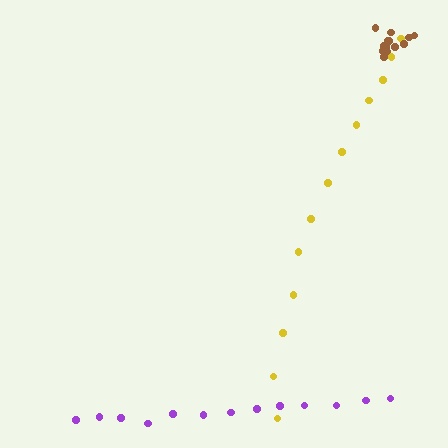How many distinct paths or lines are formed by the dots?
There are 3 distinct paths.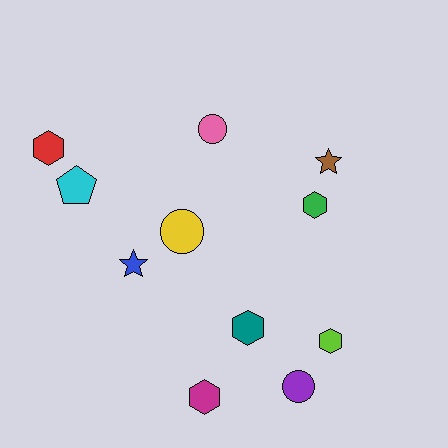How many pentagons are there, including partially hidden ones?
There is 1 pentagon.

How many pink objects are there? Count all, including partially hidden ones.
There is 1 pink object.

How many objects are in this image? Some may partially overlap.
There are 11 objects.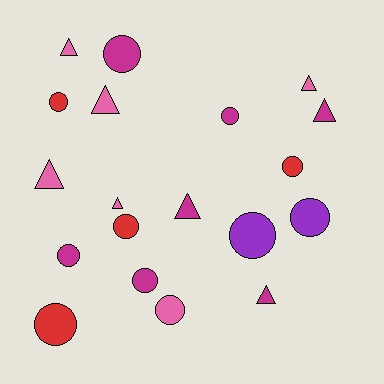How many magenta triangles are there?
There are 3 magenta triangles.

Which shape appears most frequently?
Circle, with 11 objects.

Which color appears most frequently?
Magenta, with 7 objects.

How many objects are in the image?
There are 19 objects.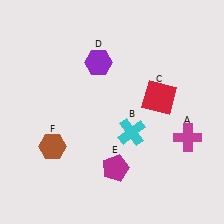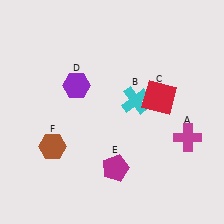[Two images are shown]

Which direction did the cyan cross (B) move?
The cyan cross (B) moved up.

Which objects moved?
The objects that moved are: the cyan cross (B), the purple hexagon (D).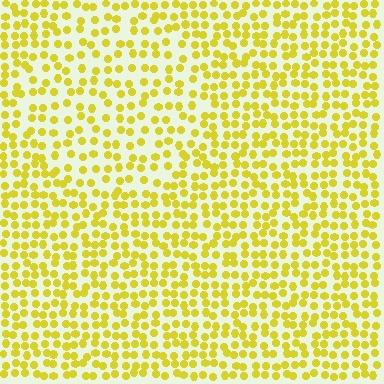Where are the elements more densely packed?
The elements are more densely packed outside the circle boundary.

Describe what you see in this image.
The image contains small yellow elements arranged at two different densities. A circle-shaped region is visible where the elements are less densely packed than the surrounding area.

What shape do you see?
I see a circle.